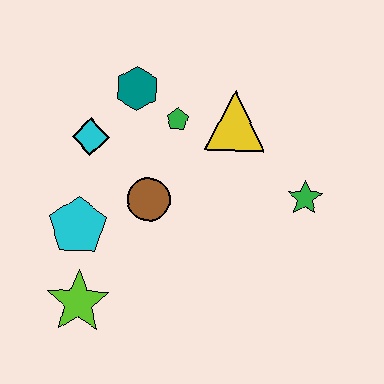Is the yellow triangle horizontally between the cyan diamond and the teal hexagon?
No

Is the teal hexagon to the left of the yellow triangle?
Yes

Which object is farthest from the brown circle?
The green star is farthest from the brown circle.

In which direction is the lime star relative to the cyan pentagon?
The lime star is below the cyan pentagon.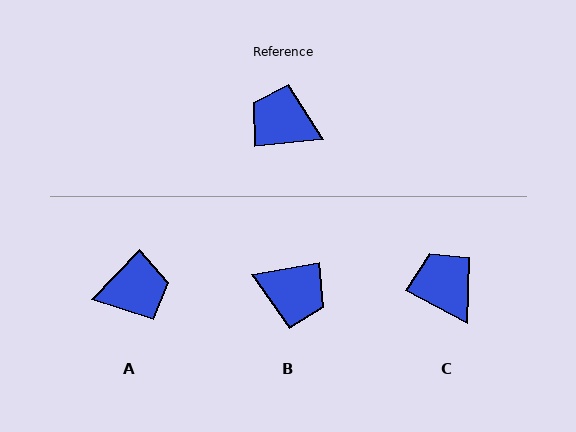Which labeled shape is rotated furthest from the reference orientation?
B, about 176 degrees away.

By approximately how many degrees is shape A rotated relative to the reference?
Approximately 140 degrees clockwise.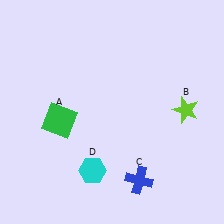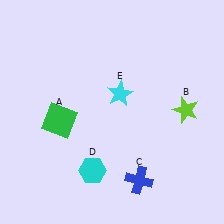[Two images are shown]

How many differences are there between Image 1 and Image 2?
There is 1 difference between the two images.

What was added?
A cyan star (E) was added in Image 2.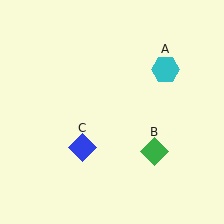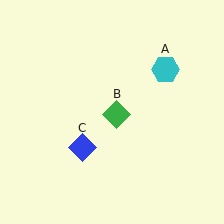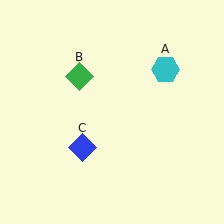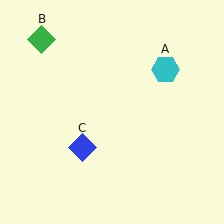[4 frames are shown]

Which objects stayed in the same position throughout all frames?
Cyan hexagon (object A) and blue diamond (object C) remained stationary.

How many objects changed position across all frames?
1 object changed position: green diamond (object B).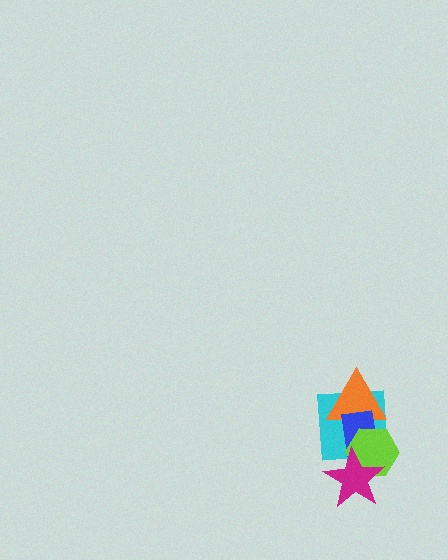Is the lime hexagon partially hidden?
Yes, it is partially covered by another shape.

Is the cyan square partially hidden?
Yes, it is partially covered by another shape.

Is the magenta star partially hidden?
No, no other shape covers it.